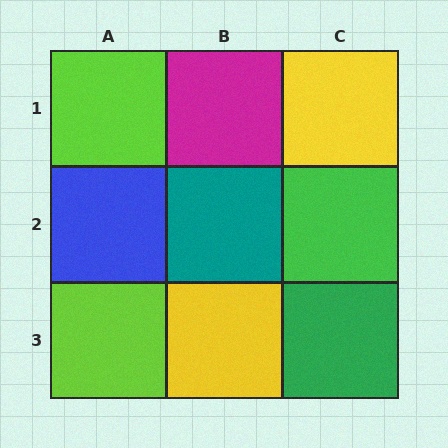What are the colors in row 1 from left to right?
Lime, magenta, yellow.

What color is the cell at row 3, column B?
Yellow.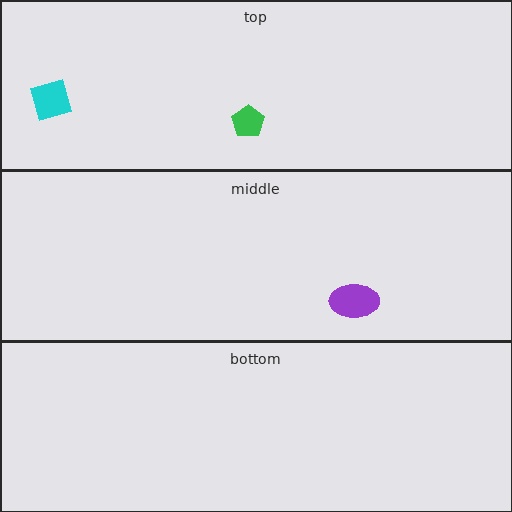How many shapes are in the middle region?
1.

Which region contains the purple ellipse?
The middle region.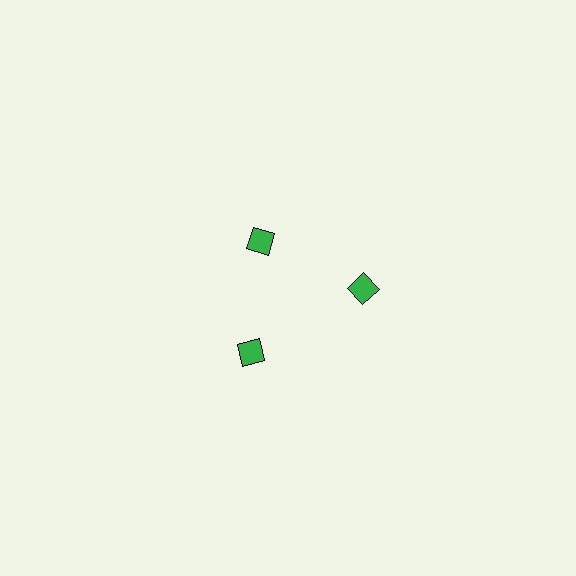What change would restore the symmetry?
The symmetry would be restored by moving it outward, back onto the ring so that all 3 squares sit at equal angles and equal distance from the center.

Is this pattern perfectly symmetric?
No. The 3 green squares are arranged in a ring, but one element near the 11 o'clock position is pulled inward toward the center, breaking the 3-fold rotational symmetry.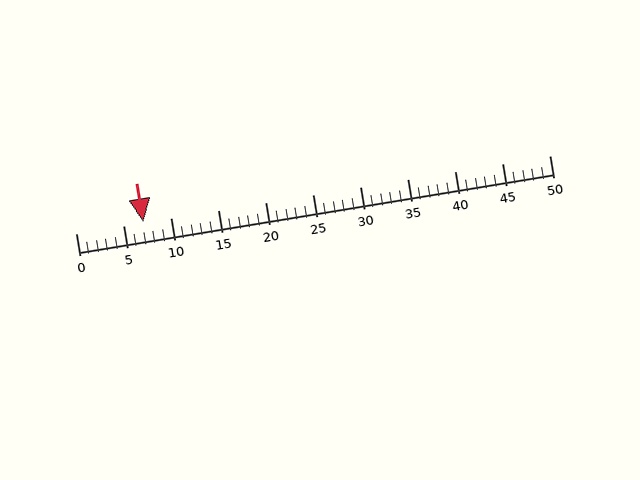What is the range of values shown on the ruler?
The ruler shows values from 0 to 50.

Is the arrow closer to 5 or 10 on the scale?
The arrow is closer to 5.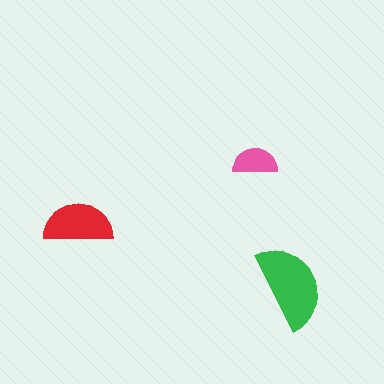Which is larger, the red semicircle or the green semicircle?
The green one.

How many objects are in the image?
There are 3 objects in the image.